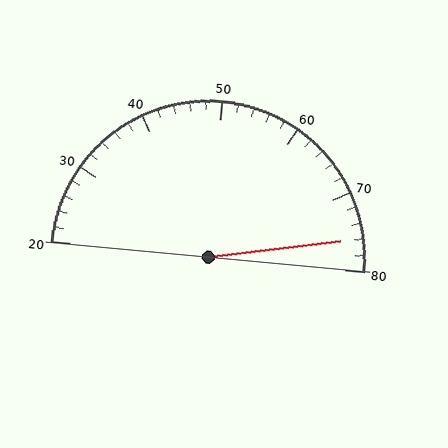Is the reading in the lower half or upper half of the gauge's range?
The reading is in the upper half of the range (20 to 80).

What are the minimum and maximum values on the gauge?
The gauge ranges from 20 to 80.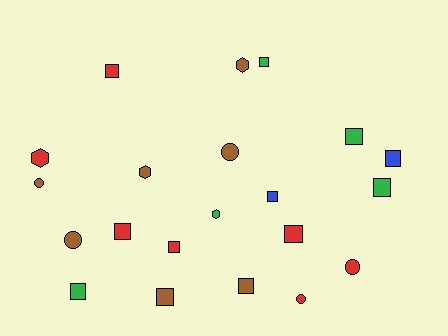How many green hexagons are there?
There is 1 green hexagon.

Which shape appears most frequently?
Square, with 12 objects.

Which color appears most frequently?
Brown, with 7 objects.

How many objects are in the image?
There are 21 objects.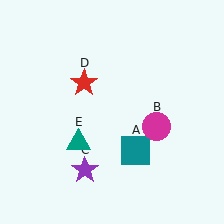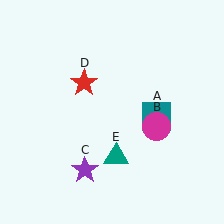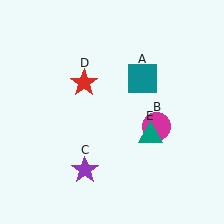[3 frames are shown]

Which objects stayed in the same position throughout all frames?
Magenta circle (object B) and purple star (object C) and red star (object D) remained stationary.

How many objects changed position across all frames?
2 objects changed position: teal square (object A), teal triangle (object E).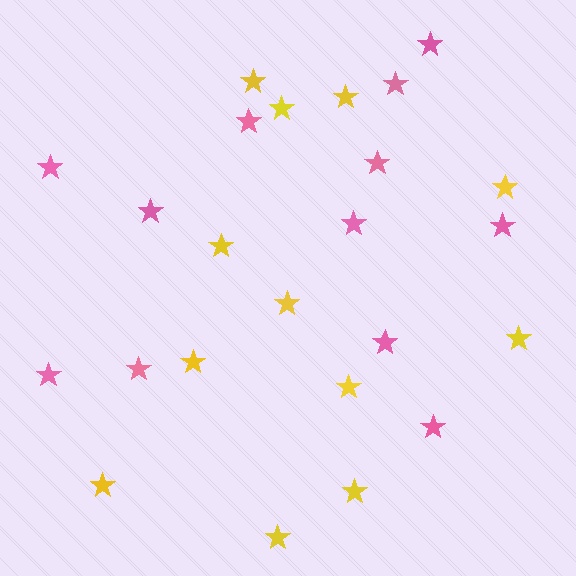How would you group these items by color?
There are 2 groups: one group of pink stars (12) and one group of yellow stars (12).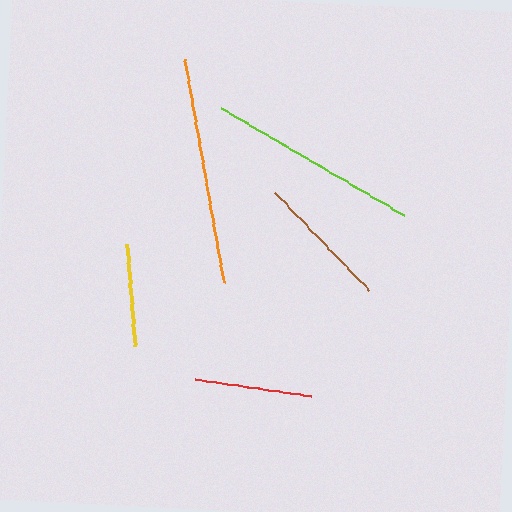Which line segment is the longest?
The orange line is the longest at approximately 227 pixels.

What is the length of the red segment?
The red segment is approximately 117 pixels long.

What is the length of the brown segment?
The brown segment is approximately 136 pixels long.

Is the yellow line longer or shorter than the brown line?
The brown line is longer than the yellow line.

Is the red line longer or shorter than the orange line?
The orange line is longer than the red line.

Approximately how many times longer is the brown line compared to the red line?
The brown line is approximately 1.2 times the length of the red line.